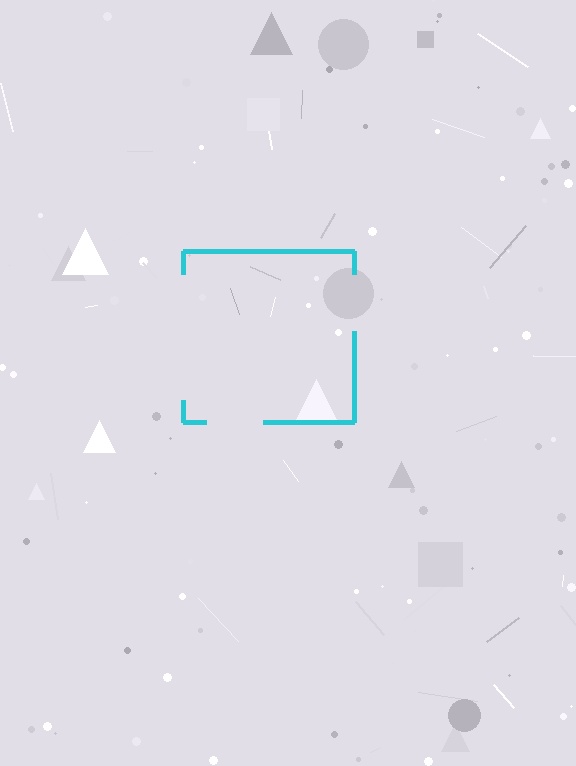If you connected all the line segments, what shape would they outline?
They would outline a square.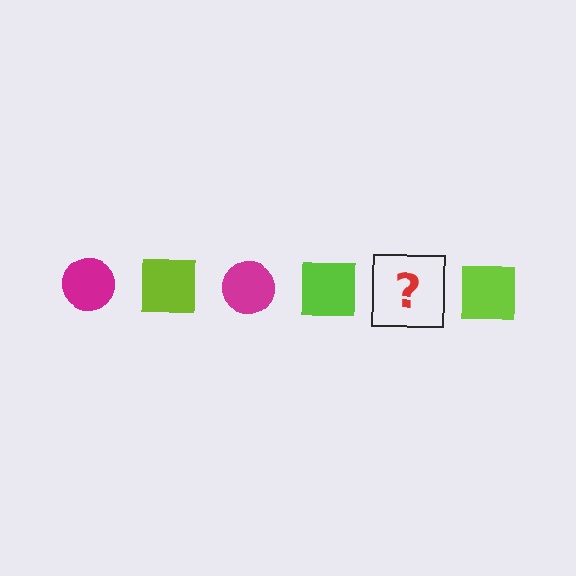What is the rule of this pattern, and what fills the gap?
The rule is that the pattern alternates between magenta circle and lime square. The gap should be filled with a magenta circle.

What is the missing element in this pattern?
The missing element is a magenta circle.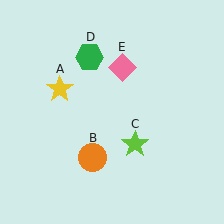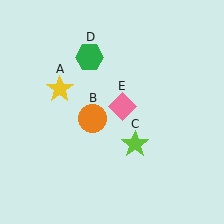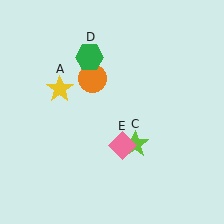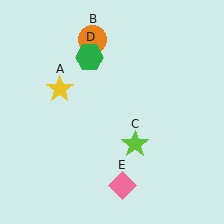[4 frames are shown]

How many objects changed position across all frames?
2 objects changed position: orange circle (object B), pink diamond (object E).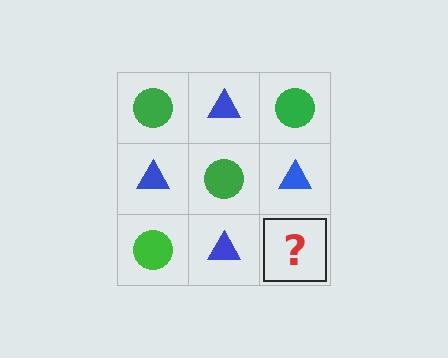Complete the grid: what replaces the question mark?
The question mark should be replaced with a green circle.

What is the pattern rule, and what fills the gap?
The rule is that it alternates green circle and blue triangle in a checkerboard pattern. The gap should be filled with a green circle.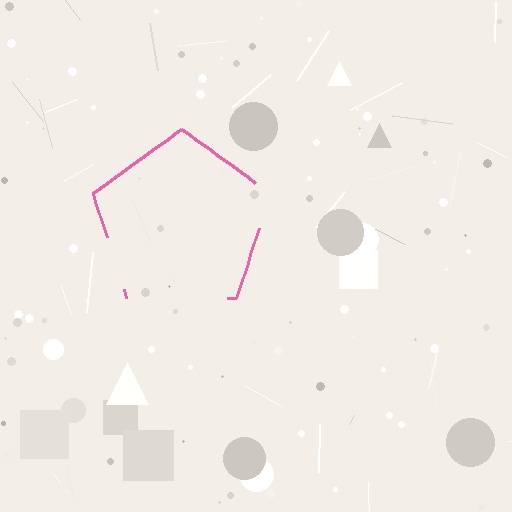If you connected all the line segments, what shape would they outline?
They would outline a pentagon.